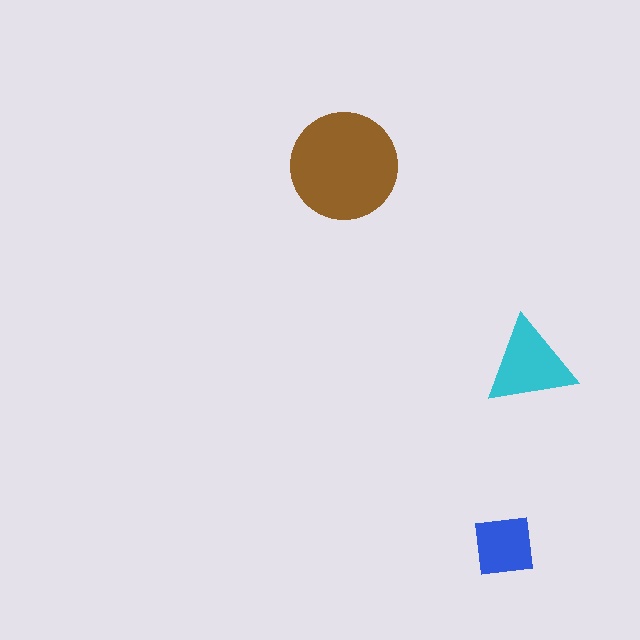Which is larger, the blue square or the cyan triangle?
The cyan triangle.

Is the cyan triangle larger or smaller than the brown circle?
Smaller.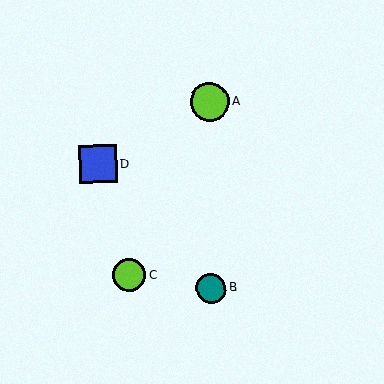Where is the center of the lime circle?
The center of the lime circle is at (129, 275).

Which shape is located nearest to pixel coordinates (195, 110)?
The lime circle (labeled A) at (210, 102) is nearest to that location.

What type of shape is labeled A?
Shape A is a lime circle.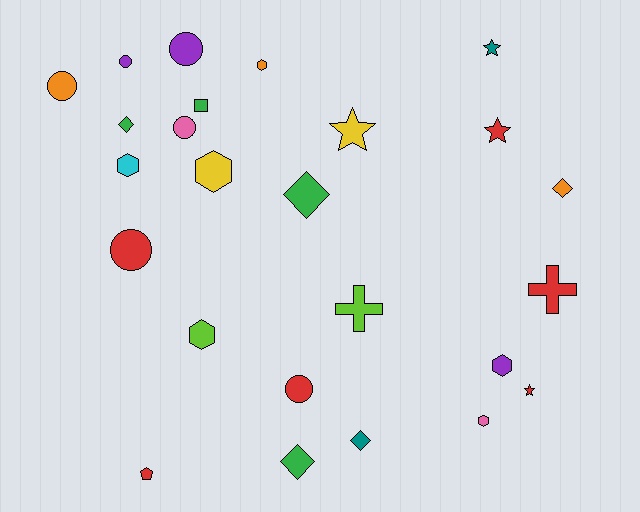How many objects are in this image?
There are 25 objects.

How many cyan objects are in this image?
There is 1 cyan object.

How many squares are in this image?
There is 1 square.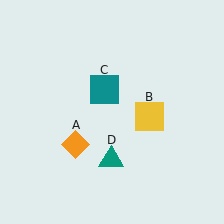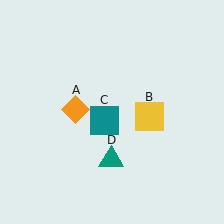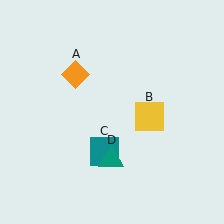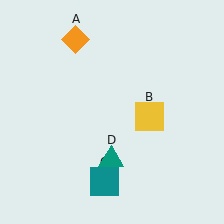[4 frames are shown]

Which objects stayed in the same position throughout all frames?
Yellow square (object B) and teal triangle (object D) remained stationary.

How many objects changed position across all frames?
2 objects changed position: orange diamond (object A), teal square (object C).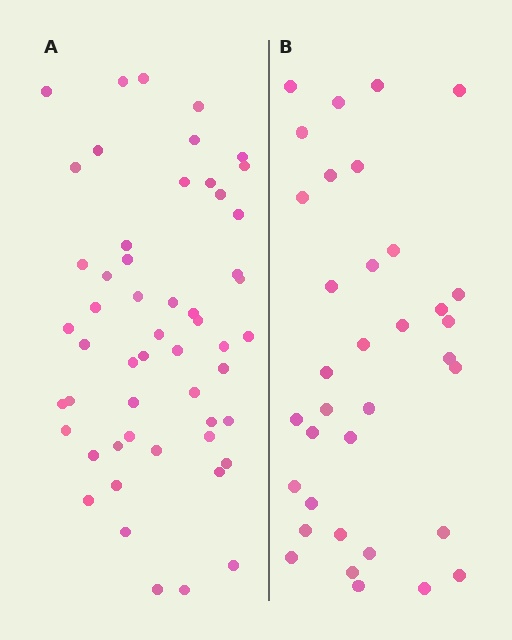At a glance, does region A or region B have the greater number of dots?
Region A (the left region) has more dots.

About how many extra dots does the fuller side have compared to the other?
Region A has approximately 20 more dots than region B.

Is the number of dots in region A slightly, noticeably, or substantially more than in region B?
Region A has substantially more. The ratio is roughly 1.5 to 1.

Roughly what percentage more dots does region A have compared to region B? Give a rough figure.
About 50% more.